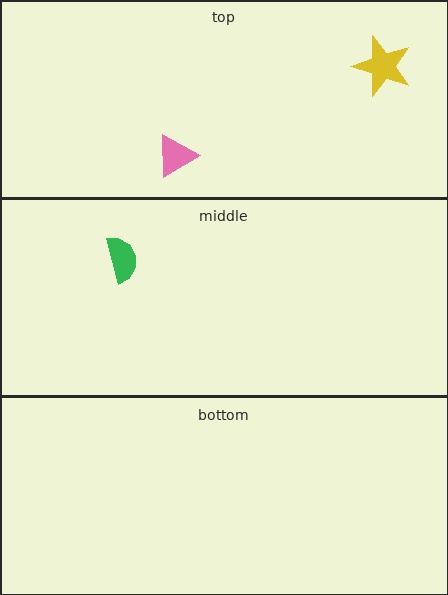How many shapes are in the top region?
2.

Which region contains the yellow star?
The top region.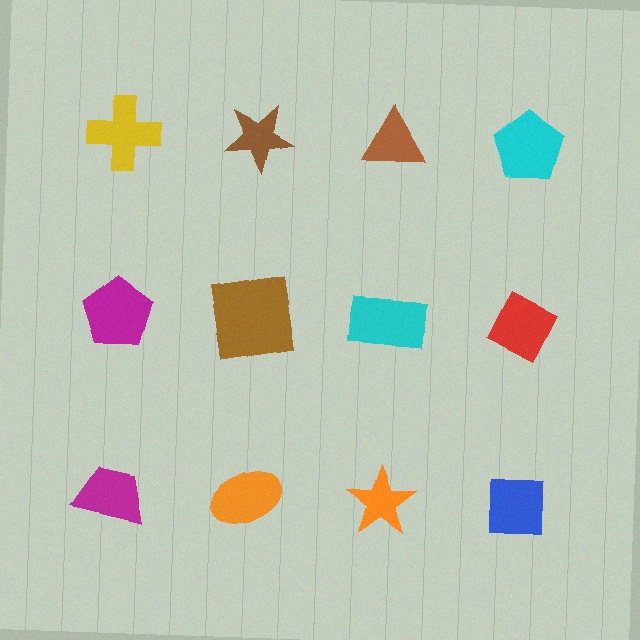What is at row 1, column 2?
A brown star.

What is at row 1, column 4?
A cyan pentagon.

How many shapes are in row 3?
4 shapes.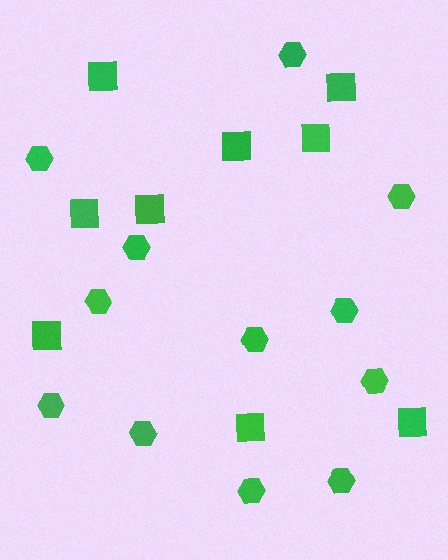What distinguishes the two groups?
There are 2 groups: one group of squares (9) and one group of hexagons (12).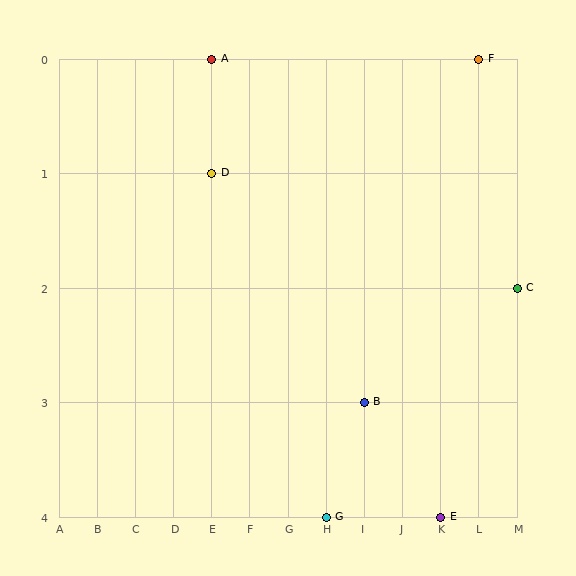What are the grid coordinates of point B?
Point B is at grid coordinates (I, 3).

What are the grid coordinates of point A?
Point A is at grid coordinates (E, 0).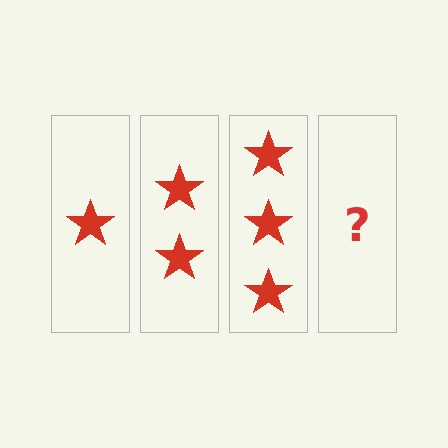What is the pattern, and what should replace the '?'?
The pattern is that each step adds one more star. The '?' should be 4 stars.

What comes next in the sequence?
The next element should be 4 stars.